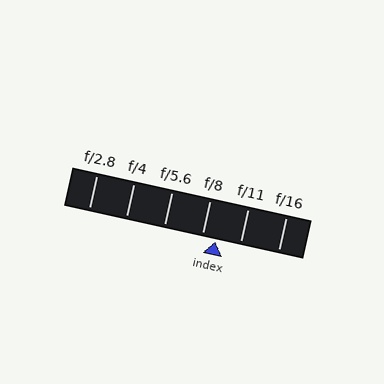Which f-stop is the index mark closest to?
The index mark is closest to f/8.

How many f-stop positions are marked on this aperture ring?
There are 6 f-stop positions marked.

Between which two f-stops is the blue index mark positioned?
The index mark is between f/8 and f/11.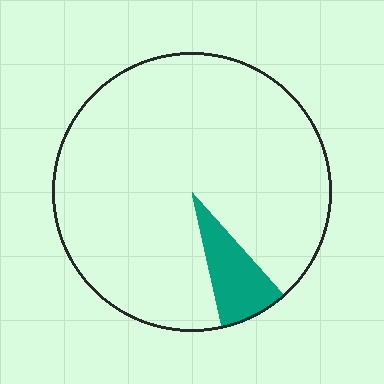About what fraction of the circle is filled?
About one tenth (1/10).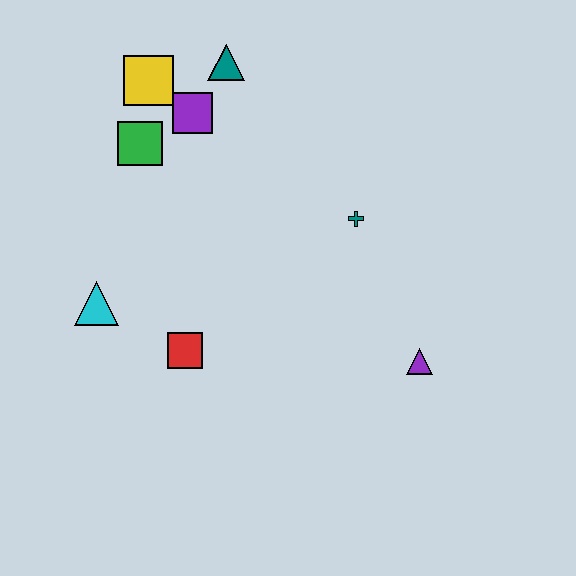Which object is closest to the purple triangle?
The teal cross is closest to the purple triangle.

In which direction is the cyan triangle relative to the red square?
The cyan triangle is to the left of the red square.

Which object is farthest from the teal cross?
The cyan triangle is farthest from the teal cross.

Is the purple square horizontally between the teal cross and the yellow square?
Yes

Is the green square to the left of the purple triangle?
Yes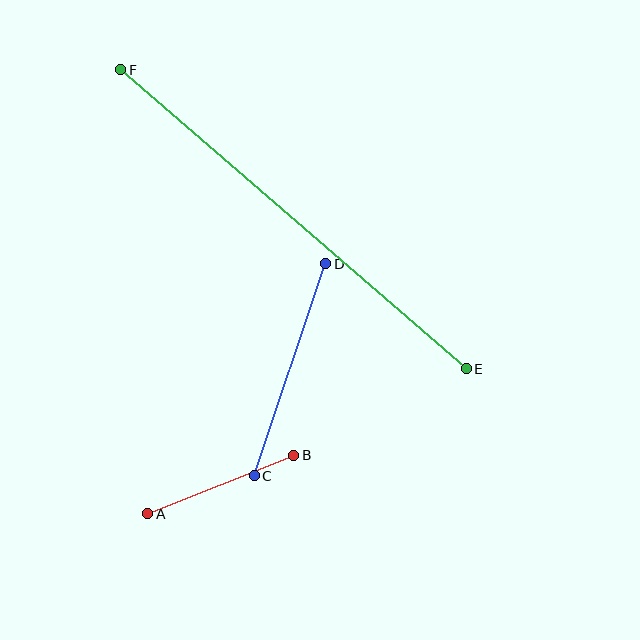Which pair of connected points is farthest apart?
Points E and F are farthest apart.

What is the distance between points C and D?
The distance is approximately 224 pixels.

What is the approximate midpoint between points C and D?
The midpoint is at approximately (290, 370) pixels.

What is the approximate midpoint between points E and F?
The midpoint is at approximately (294, 219) pixels.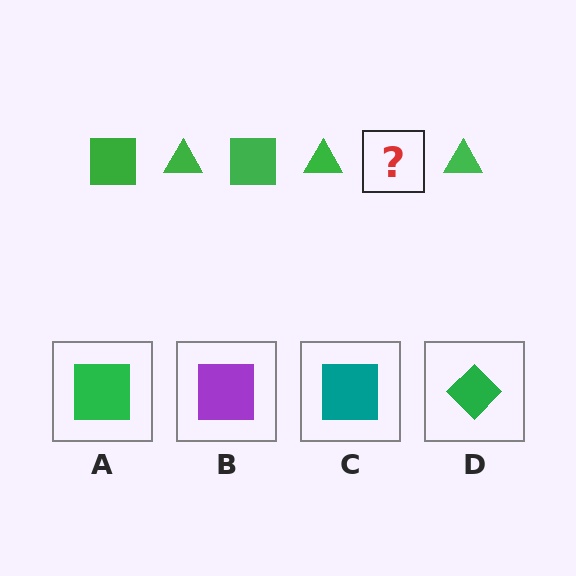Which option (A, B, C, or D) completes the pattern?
A.